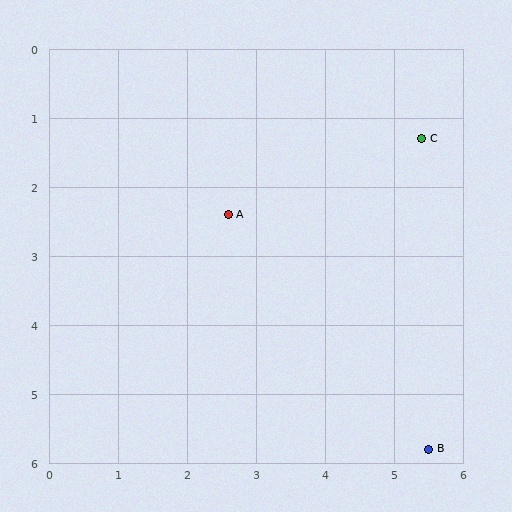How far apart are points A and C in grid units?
Points A and C are about 3.0 grid units apart.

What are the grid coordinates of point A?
Point A is at approximately (2.6, 2.4).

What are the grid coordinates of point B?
Point B is at approximately (5.5, 5.8).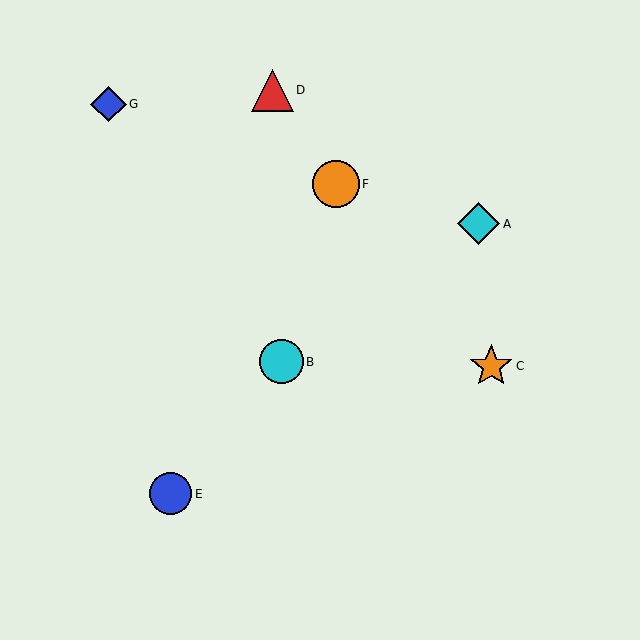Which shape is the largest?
The orange circle (labeled F) is the largest.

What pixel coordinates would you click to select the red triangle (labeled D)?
Click at (272, 90) to select the red triangle D.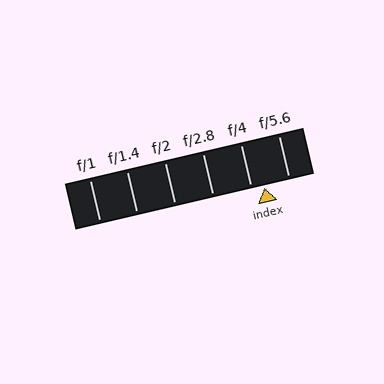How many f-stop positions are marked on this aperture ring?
There are 6 f-stop positions marked.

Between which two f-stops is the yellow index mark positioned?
The index mark is between f/4 and f/5.6.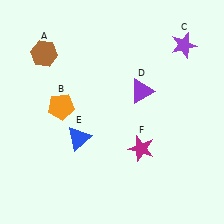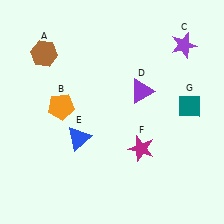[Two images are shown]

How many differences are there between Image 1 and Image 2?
There is 1 difference between the two images.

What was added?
A teal diamond (G) was added in Image 2.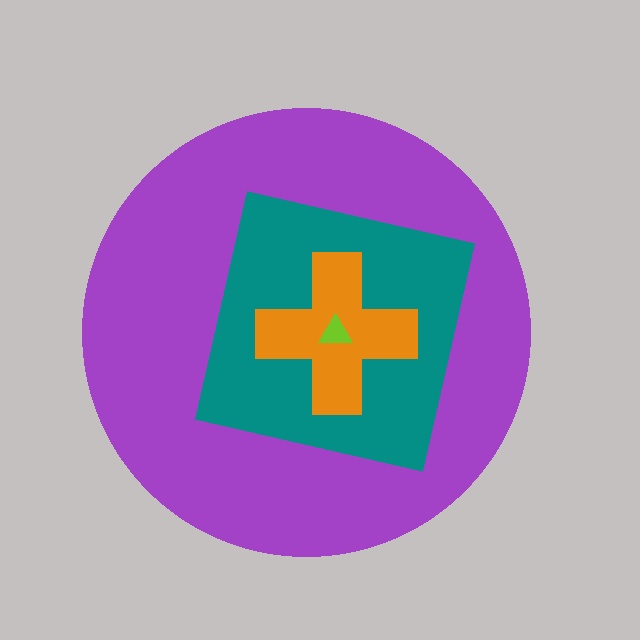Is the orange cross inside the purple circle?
Yes.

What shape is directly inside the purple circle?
The teal square.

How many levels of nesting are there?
4.